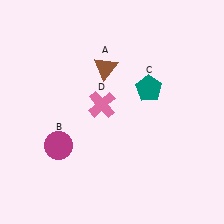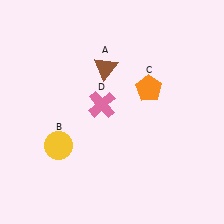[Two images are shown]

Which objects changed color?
B changed from magenta to yellow. C changed from teal to orange.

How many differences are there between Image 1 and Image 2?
There are 2 differences between the two images.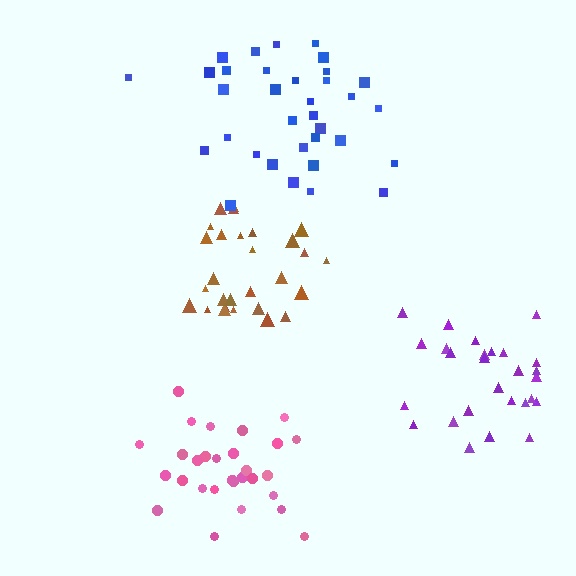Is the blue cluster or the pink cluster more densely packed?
Blue.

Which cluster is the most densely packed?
Brown.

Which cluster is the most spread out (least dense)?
Pink.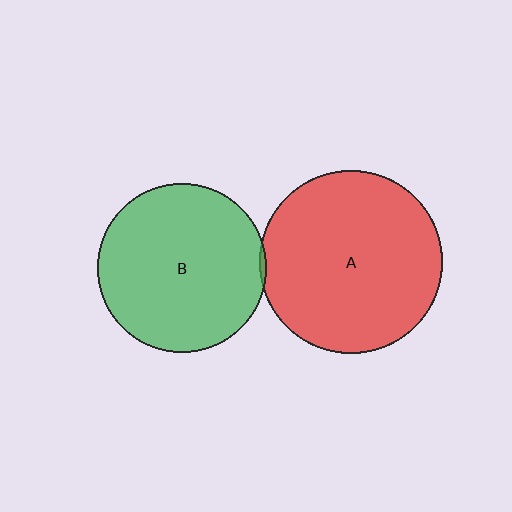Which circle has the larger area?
Circle A (red).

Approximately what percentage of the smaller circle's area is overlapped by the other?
Approximately 5%.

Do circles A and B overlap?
Yes.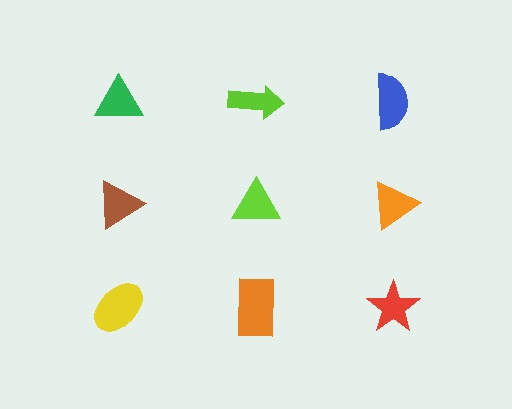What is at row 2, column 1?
A brown triangle.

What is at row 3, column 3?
A red star.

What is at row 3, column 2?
An orange rectangle.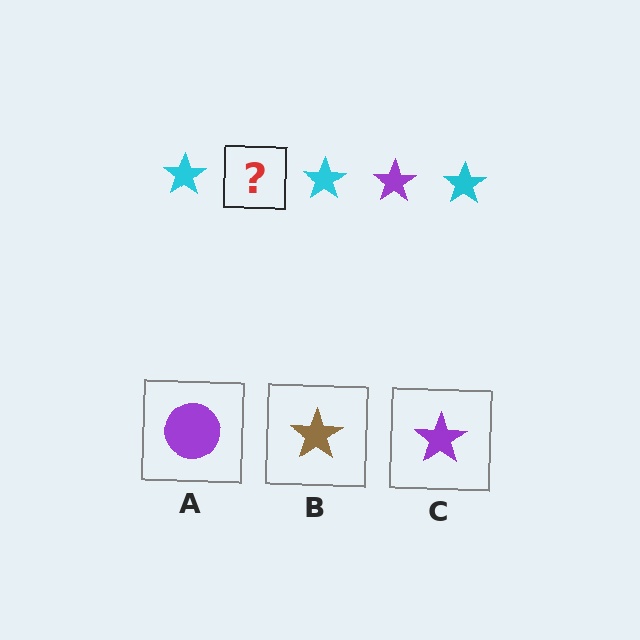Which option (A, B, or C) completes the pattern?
C.